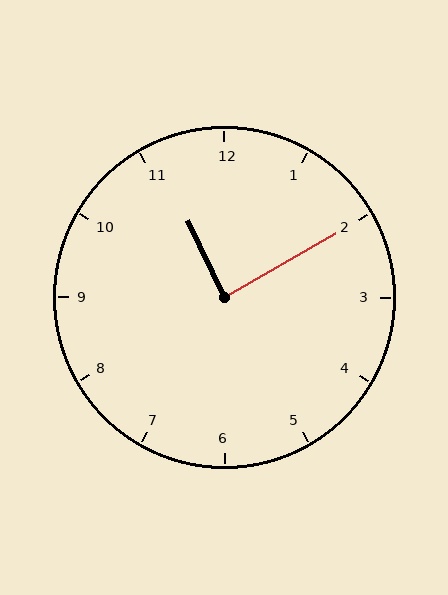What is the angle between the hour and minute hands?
Approximately 85 degrees.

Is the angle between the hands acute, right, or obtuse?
It is right.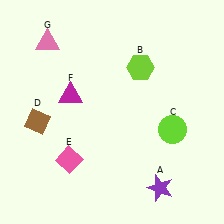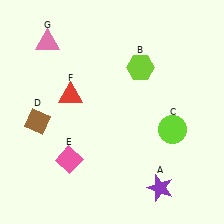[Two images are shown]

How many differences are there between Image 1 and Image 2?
There is 1 difference between the two images.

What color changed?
The triangle (F) changed from magenta in Image 1 to red in Image 2.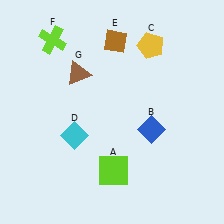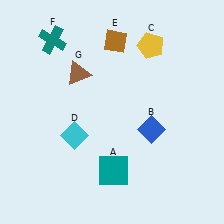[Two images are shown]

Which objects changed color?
A changed from lime to teal. F changed from lime to teal.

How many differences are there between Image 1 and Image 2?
There are 2 differences between the two images.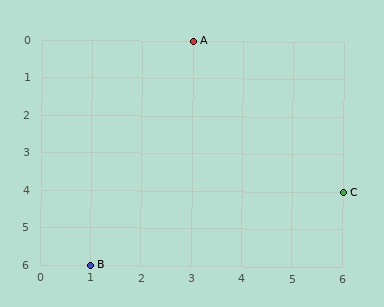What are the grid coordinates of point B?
Point B is at grid coordinates (1, 6).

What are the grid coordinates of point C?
Point C is at grid coordinates (6, 4).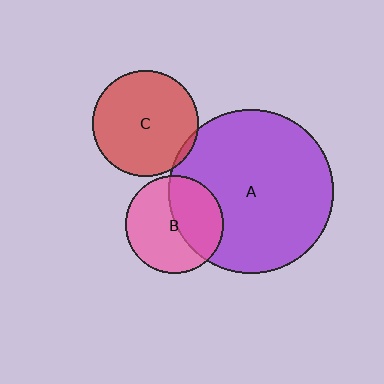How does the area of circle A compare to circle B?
Approximately 2.8 times.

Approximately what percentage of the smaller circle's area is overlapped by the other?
Approximately 40%.